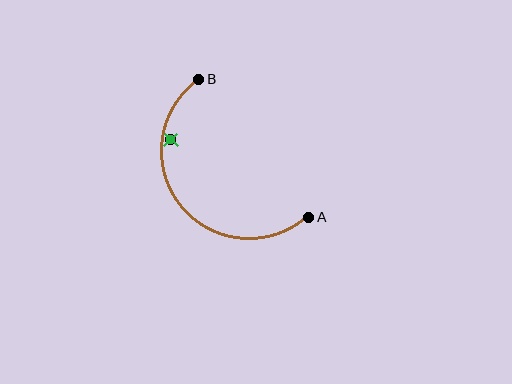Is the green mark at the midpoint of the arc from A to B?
No — the green mark does not lie on the arc at all. It sits slightly inside the curve.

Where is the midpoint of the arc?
The arc midpoint is the point on the curve farthest from the straight line joining A and B. It sits below and to the left of that line.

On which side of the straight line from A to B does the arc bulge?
The arc bulges below and to the left of the straight line connecting A and B.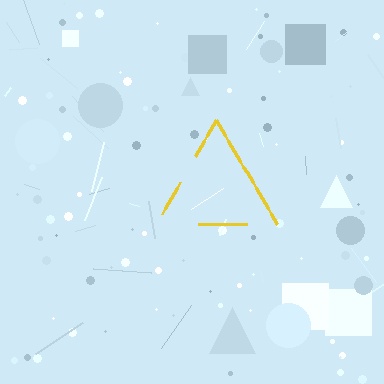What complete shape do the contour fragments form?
The contour fragments form a triangle.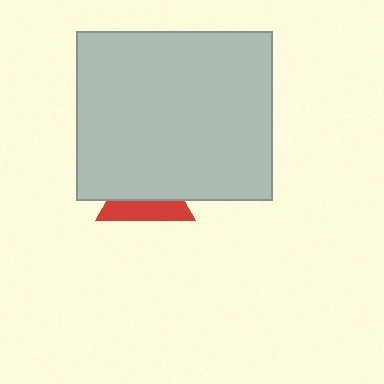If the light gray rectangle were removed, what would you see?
You would see the complete red triangle.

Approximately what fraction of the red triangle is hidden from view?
Roughly 60% of the red triangle is hidden behind the light gray rectangle.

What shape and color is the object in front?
The object in front is a light gray rectangle.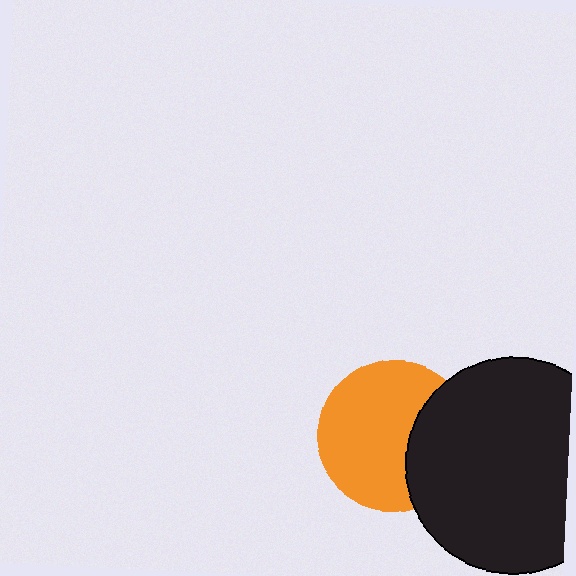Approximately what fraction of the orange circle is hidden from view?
Roughly 31% of the orange circle is hidden behind the black circle.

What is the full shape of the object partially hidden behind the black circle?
The partially hidden object is an orange circle.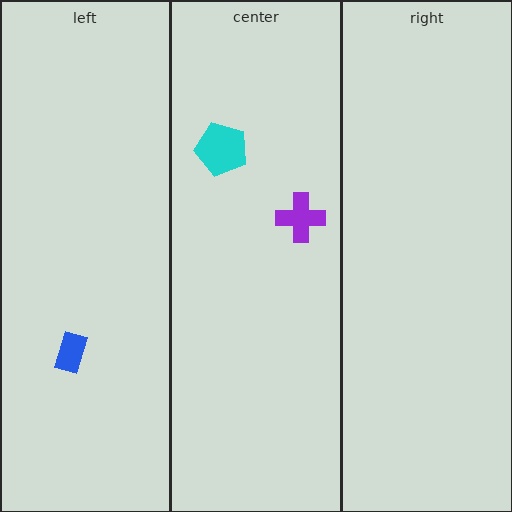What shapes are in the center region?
The cyan pentagon, the purple cross.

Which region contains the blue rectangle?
The left region.